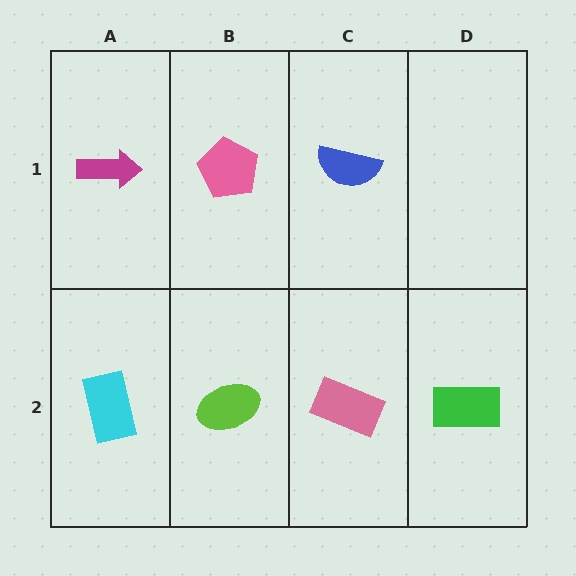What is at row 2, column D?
A green rectangle.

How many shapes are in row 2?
4 shapes.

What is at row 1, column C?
A blue semicircle.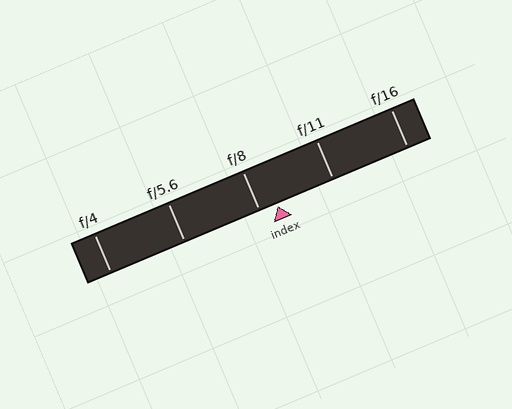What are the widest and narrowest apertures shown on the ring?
The widest aperture shown is f/4 and the narrowest is f/16.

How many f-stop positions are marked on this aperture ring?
There are 5 f-stop positions marked.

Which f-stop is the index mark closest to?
The index mark is closest to f/8.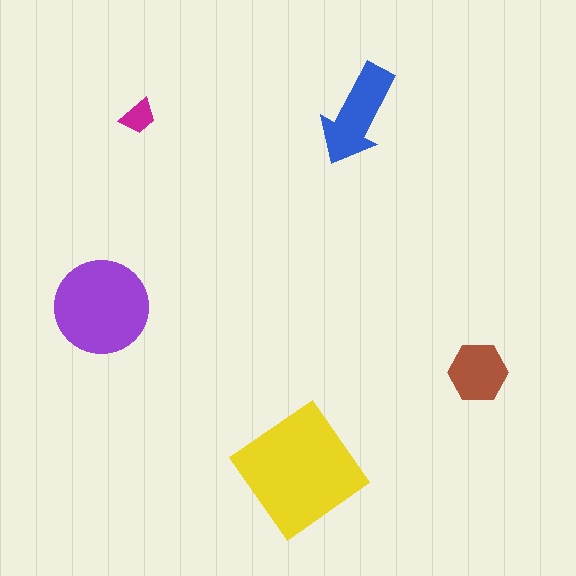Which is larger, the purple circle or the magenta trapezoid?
The purple circle.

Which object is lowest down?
The yellow diamond is bottommost.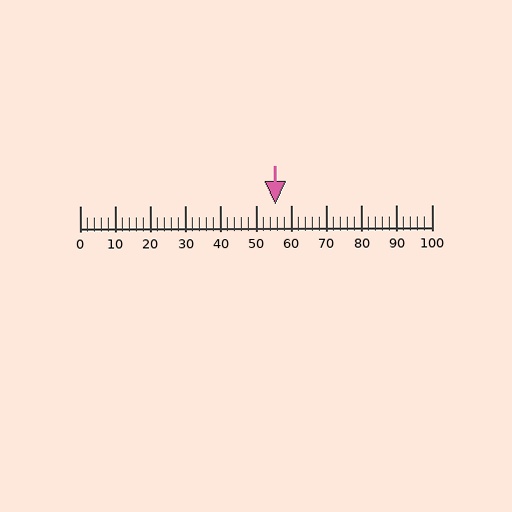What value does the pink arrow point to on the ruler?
The pink arrow points to approximately 55.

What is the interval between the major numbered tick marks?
The major tick marks are spaced 10 units apart.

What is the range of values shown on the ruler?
The ruler shows values from 0 to 100.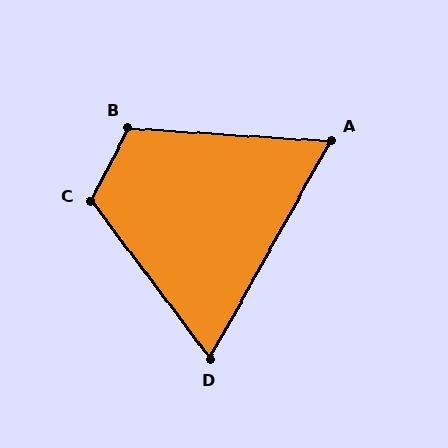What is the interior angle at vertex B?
Approximately 114 degrees (obtuse).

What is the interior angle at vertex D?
Approximately 66 degrees (acute).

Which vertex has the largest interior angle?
C, at approximately 115 degrees.